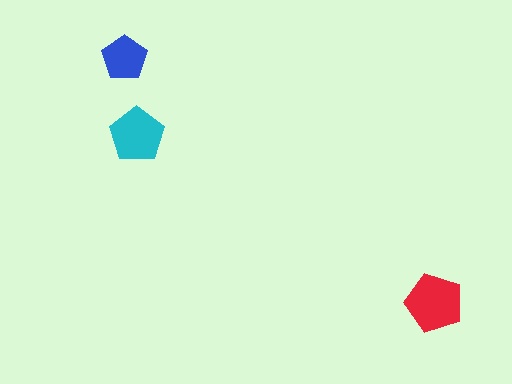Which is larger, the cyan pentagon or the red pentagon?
The red one.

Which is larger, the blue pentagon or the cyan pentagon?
The cyan one.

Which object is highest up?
The blue pentagon is topmost.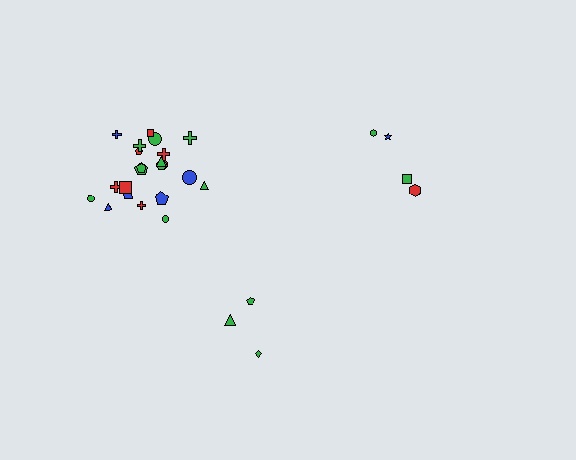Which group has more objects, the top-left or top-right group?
The top-left group.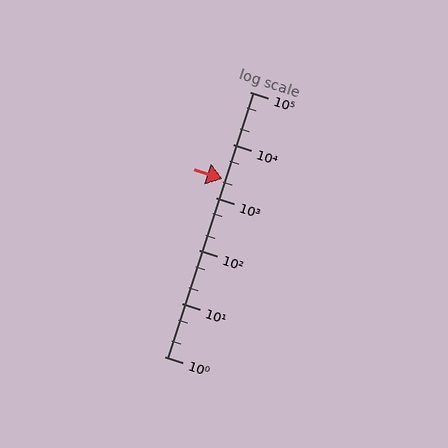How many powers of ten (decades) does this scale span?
The scale spans 5 decades, from 1 to 100000.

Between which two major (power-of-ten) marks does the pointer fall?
The pointer is between 1000 and 10000.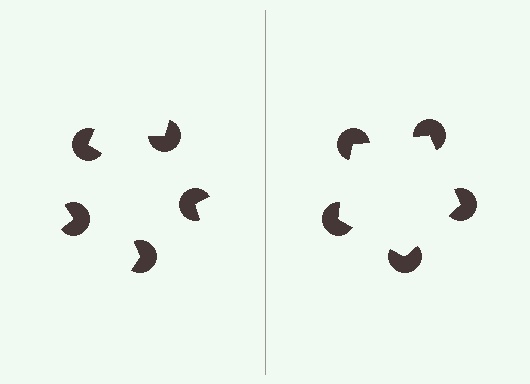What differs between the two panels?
The pac-man discs are positioned identically on both sides; only the wedge orientations differ. On the right they align to a pentagon; on the left they are misaligned.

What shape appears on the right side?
An illusory pentagon.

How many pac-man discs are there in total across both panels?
10 — 5 on each side.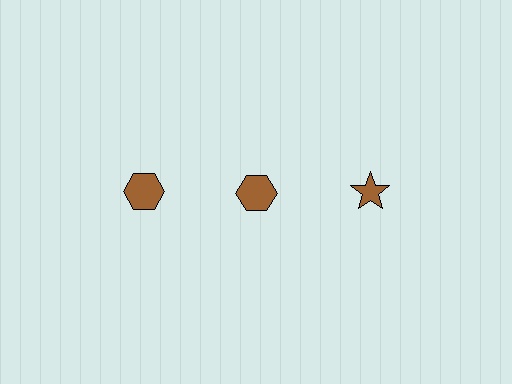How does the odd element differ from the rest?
It has a different shape: star instead of hexagon.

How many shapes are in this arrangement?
There are 3 shapes arranged in a grid pattern.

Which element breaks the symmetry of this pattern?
The brown star in the top row, center column breaks the symmetry. All other shapes are brown hexagons.